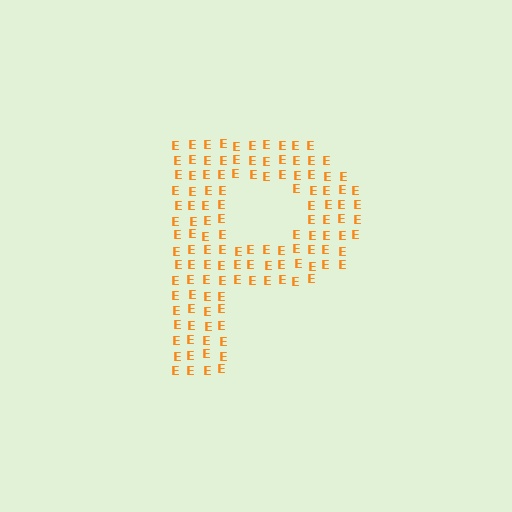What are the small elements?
The small elements are letter E's.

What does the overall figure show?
The overall figure shows the letter P.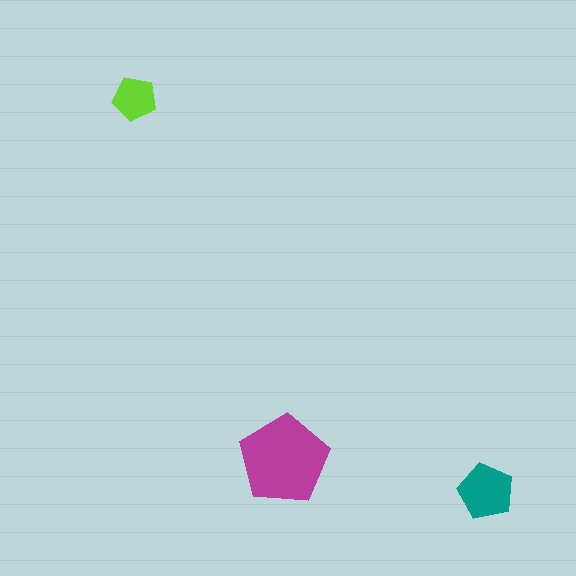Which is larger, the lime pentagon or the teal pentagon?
The teal one.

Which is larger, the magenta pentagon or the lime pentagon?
The magenta one.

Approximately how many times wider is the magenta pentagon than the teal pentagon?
About 1.5 times wider.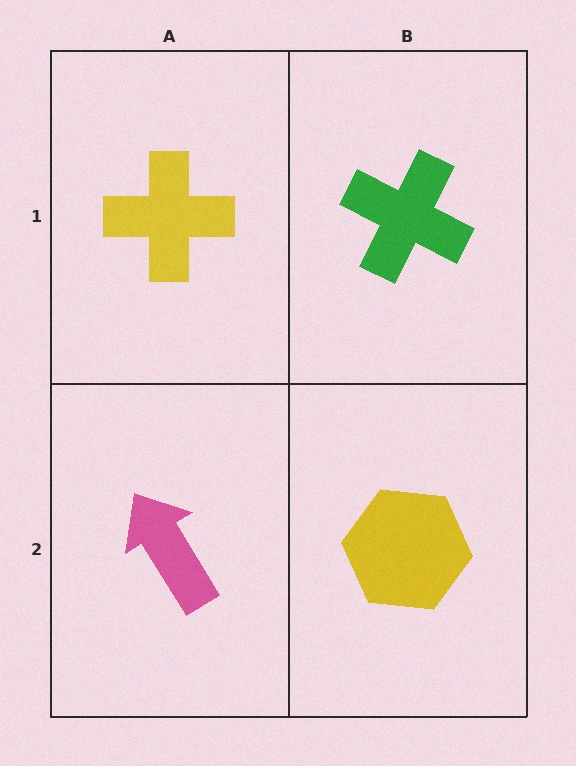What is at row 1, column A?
A yellow cross.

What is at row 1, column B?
A green cross.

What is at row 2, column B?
A yellow hexagon.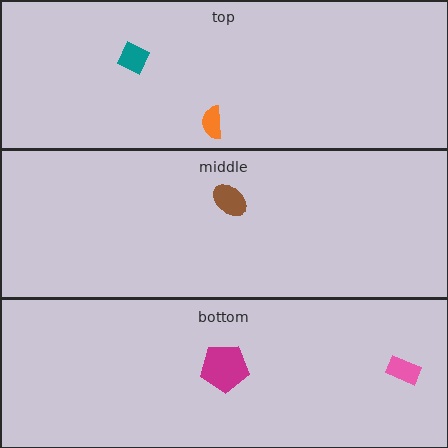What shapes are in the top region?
The orange semicircle, the teal diamond.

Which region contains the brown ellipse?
The middle region.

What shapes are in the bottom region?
The magenta pentagon, the pink rectangle.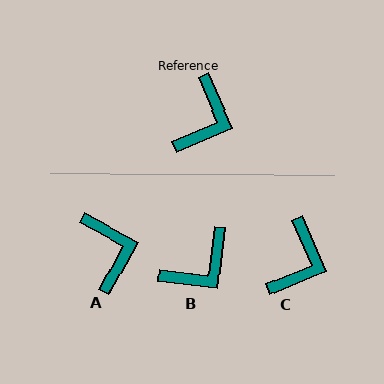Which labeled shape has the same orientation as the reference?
C.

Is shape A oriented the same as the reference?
No, it is off by about 38 degrees.